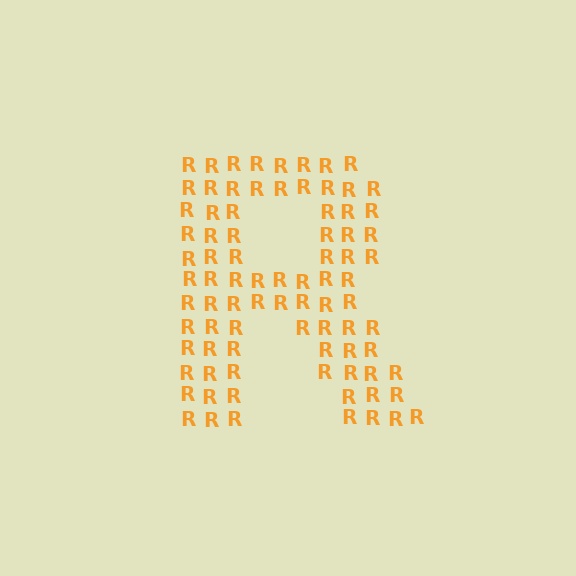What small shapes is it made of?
It is made of small letter R's.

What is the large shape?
The large shape is the letter R.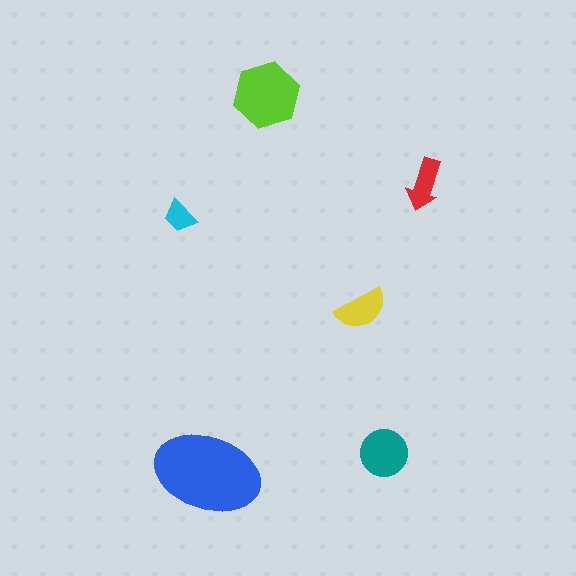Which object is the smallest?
The cyan trapezoid.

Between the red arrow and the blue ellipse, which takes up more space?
The blue ellipse.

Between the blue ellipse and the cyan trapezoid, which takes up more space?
The blue ellipse.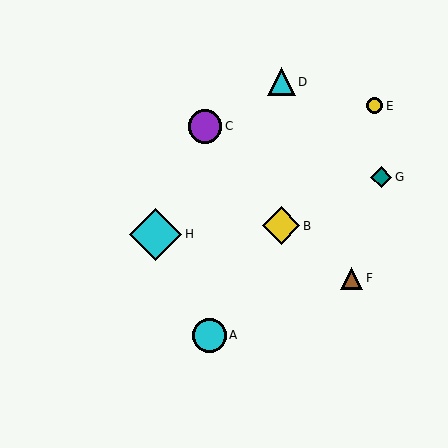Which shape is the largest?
The cyan diamond (labeled H) is the largest.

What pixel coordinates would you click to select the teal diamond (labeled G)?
Click at (381, 177) to select the teal diamond G.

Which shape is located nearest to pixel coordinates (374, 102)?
The yellow circle (labeled E) at (375, 106) is nearest to that location.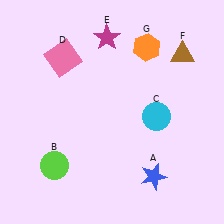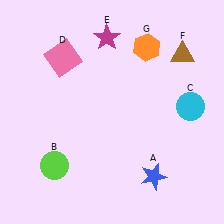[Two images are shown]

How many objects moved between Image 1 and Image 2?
1 object moved between the two images.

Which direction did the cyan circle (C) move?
The cyan circle (C) moved right.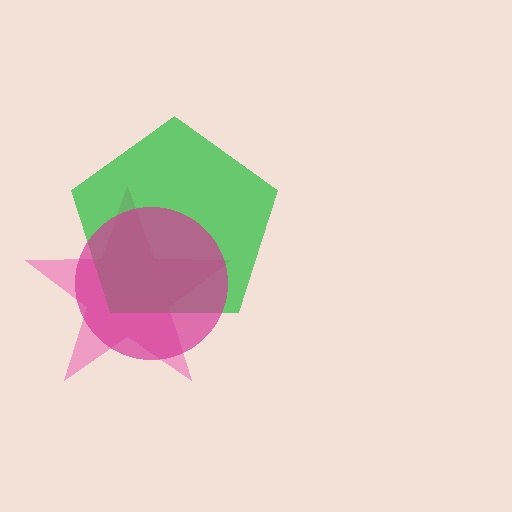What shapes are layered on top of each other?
The layered shapes are: a pink star, a green pentagon, a magenta circle.